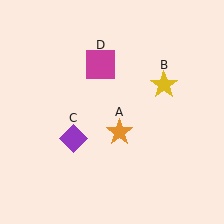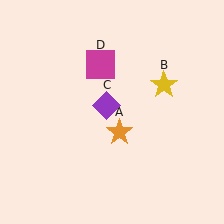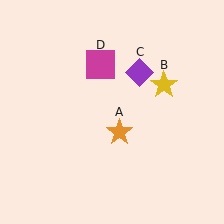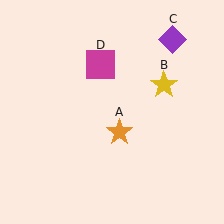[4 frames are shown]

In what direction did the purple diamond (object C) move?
The purple diamond (object C) moved up and to the right.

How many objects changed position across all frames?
1 object changed position: purple diamond (object C).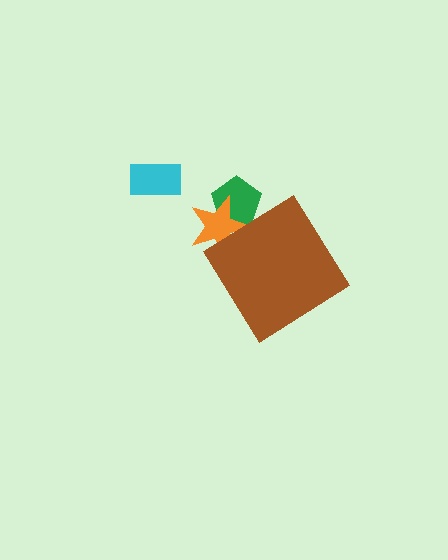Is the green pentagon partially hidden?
Yes, the green pentagon is partially hidden behind the brown diamond.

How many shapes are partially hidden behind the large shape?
2 shapes are partially hidden.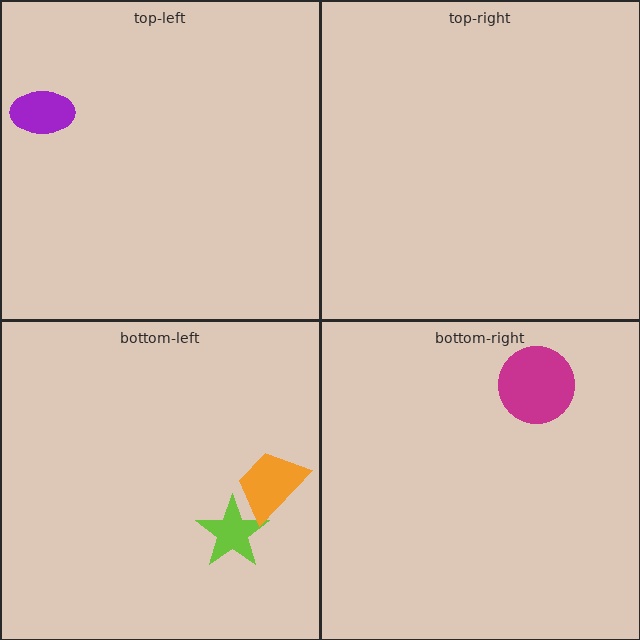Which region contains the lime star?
The bottom-left region.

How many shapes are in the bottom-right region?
1.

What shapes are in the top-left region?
The purple ellipse.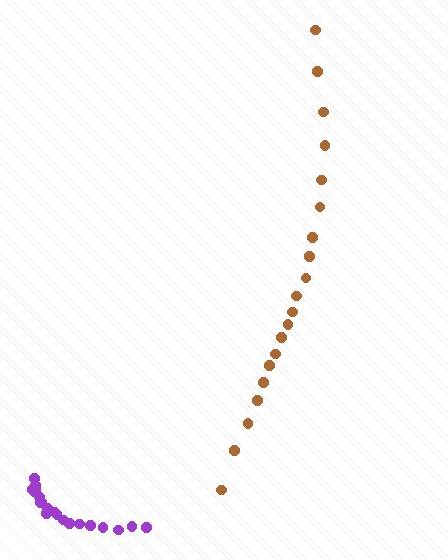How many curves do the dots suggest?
There are 2 distinct paths.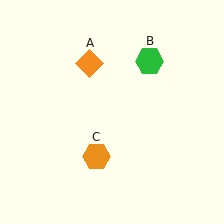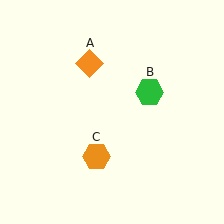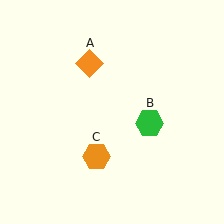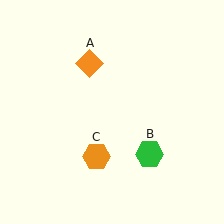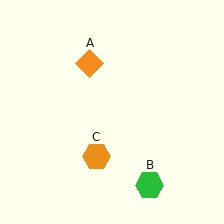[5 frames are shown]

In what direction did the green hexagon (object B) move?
The green hexagon (object B) moved down.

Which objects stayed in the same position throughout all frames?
Orange diamond (object A) and orange hexagon (object C) remained stationary.